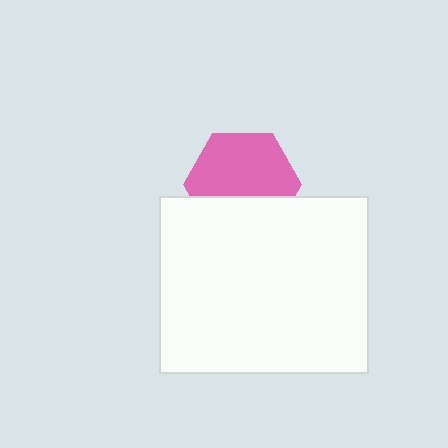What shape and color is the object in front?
The object in front is a white rectangle.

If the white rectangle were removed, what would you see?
You would see the complete pink hexagon.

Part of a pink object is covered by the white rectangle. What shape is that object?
It is a hexagon.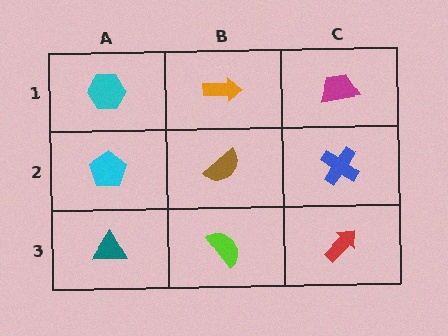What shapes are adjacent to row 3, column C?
A blue cross (row 2, column C), a lime semicircle (row 3, column B).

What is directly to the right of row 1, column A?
An orange arrow.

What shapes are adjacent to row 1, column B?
A brown semicircle (row 2, column B), a cyan hexagon (row 1, column A), a magenta trapezoid (row 1, column C).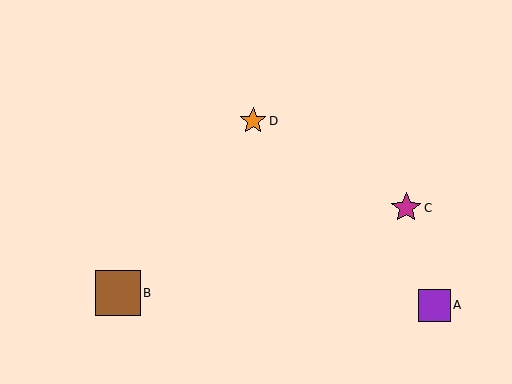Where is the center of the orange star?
The center of the orange star is at (253, 121).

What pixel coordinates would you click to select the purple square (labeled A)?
Click at (435, 305) to select the purple square A.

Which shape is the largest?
The brown square (labeled B) is the largest.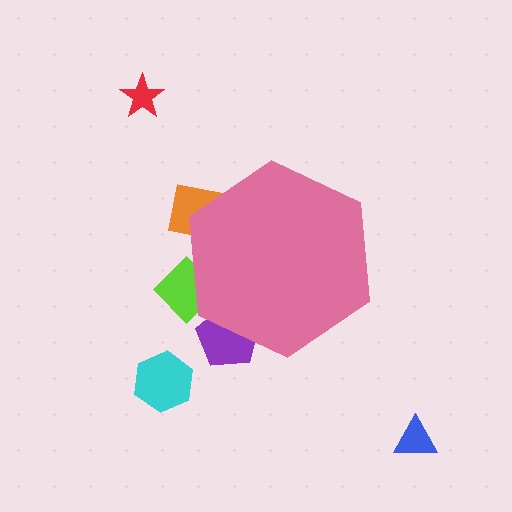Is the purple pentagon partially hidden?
Yes, the purple pentagon is partially hidden behind the pink hexagon.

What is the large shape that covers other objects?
A pink hexagon.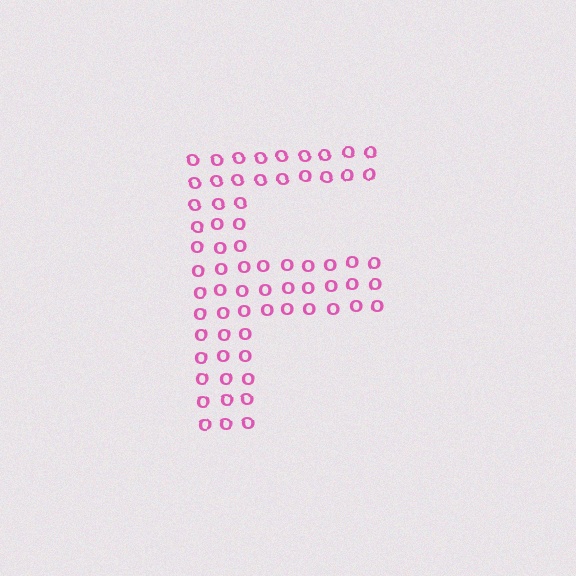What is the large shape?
The large shape is the letter F.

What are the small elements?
The small elements are letter O's.